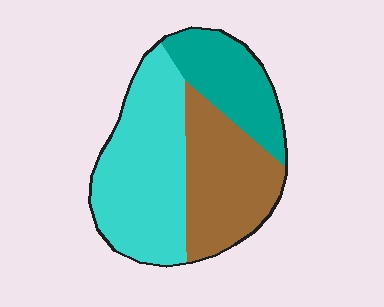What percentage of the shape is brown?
Brown covers about 35% of the shape.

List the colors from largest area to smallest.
From largest to smallest: cyan, brown, teal.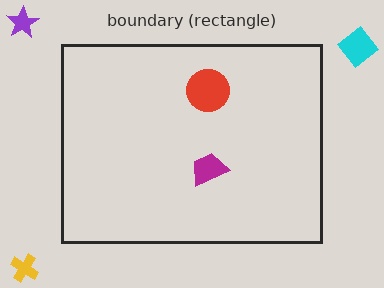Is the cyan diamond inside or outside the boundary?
Outside.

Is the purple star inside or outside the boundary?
Outside.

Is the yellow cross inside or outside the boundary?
Outside.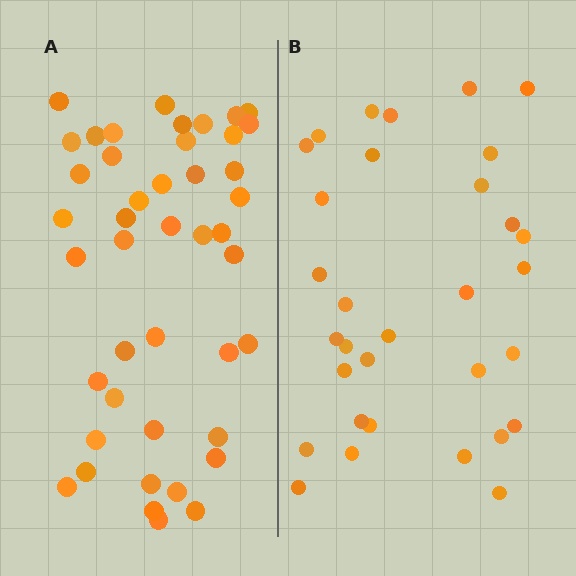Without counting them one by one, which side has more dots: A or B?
Region A (the left region) has more dots.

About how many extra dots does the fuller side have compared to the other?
Region A has roughly 12 or so more dots than region B.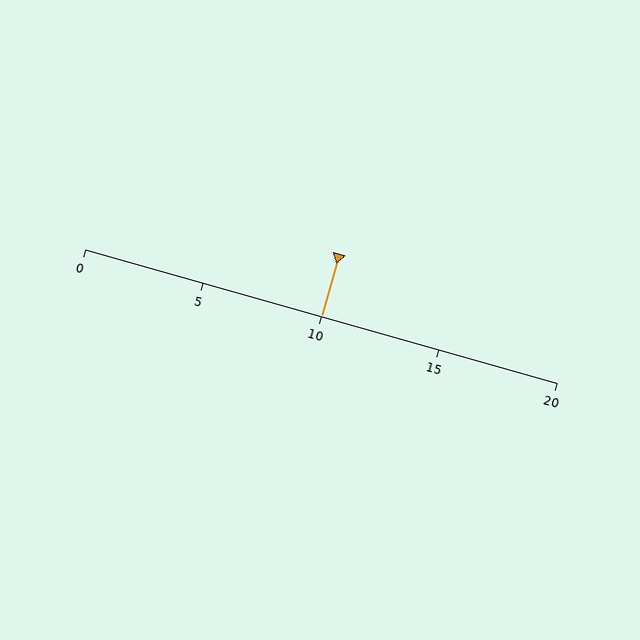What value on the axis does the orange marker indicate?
The marker indicates approximately 10.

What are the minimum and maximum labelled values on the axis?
The axis runs from 0 to 20.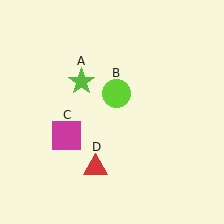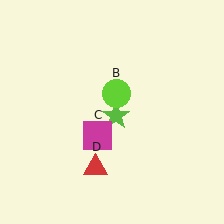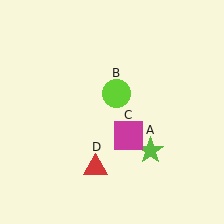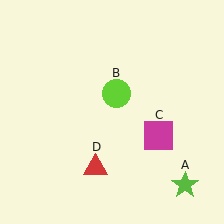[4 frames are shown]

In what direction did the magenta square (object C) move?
The magenta square (object C) moved right.